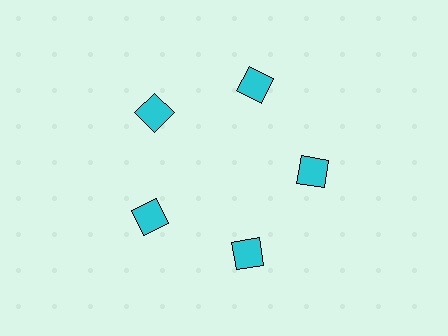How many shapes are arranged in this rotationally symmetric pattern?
There are 5 shapes, arranged in 5 groups of 1.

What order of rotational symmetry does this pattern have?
This pattern has 5-fold rotational symmetry.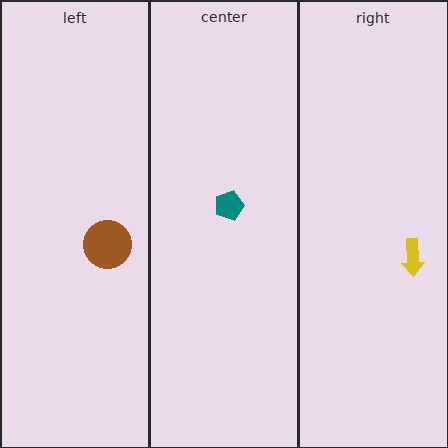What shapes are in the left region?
The brown circle.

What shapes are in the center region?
The teal pentagon.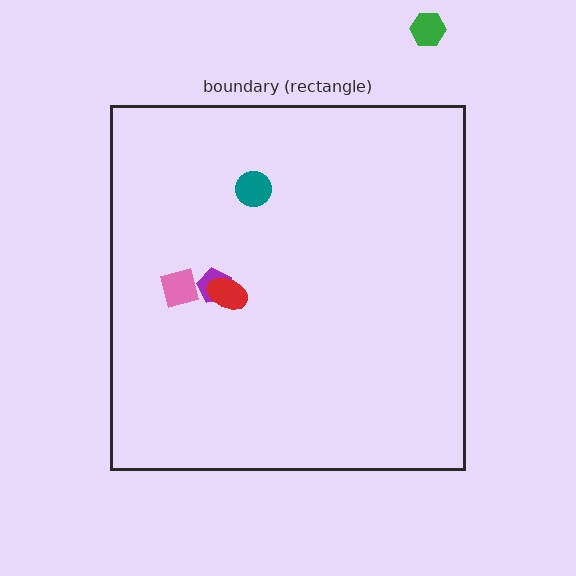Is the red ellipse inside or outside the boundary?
Inside.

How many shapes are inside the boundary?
4 inside, 1 outside.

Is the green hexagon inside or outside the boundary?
Outside.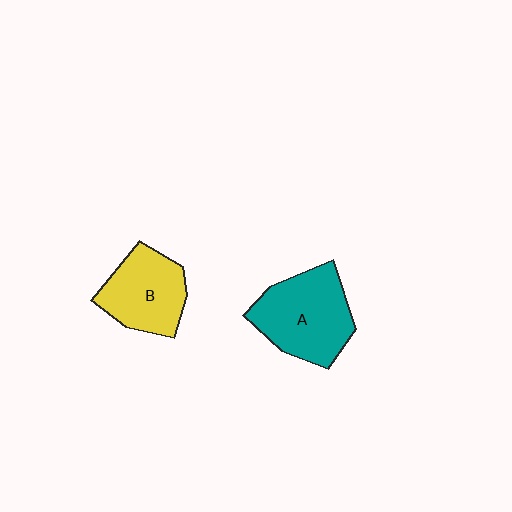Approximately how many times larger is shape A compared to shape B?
Approximately 1.2 times.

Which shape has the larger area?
Shape A (teal).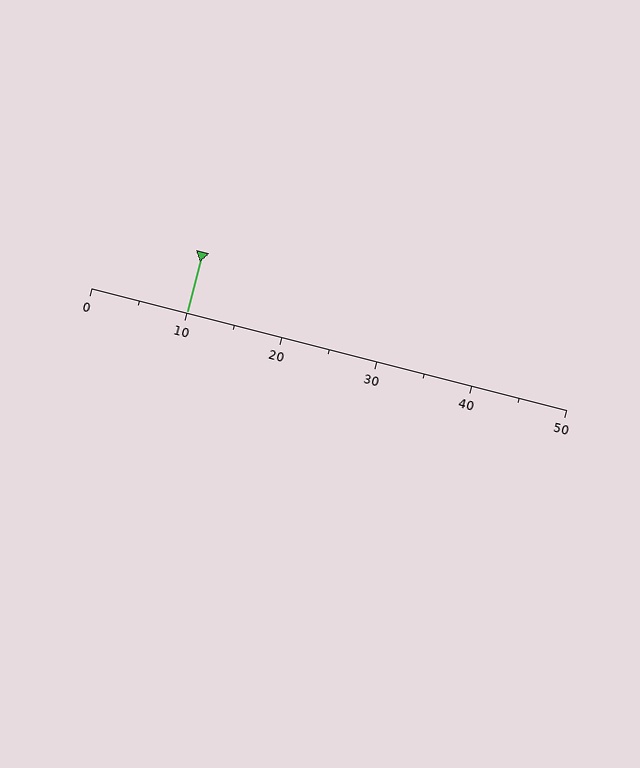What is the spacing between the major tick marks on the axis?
The major ticks are spaced 10 apart.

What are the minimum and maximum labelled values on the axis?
The axis runs from 0 to 50.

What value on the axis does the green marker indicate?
The marker indicates approximately 10.